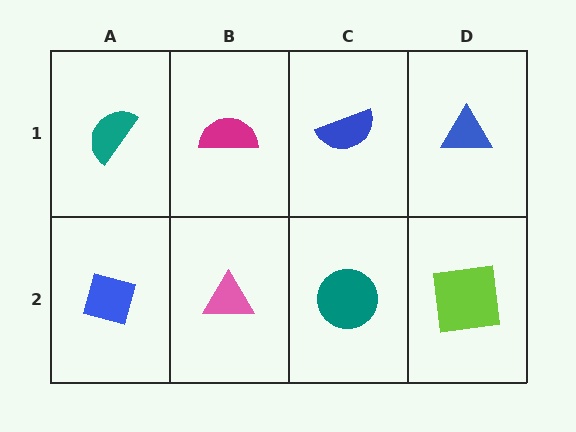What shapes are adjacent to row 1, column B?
A pink triangle (row 2, column B), a teal semicircle (row 1, column A), a blue semicircle (row 1, column C).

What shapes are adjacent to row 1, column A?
A blue diamond (row 2, column A), a magenta semicircle (row 1, column B).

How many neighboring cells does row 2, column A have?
2.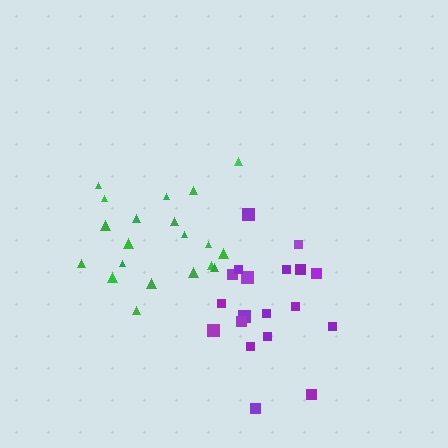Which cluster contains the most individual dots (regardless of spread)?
Green (20).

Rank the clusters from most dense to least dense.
green, purple.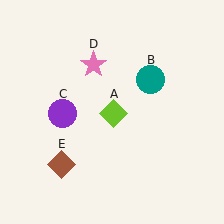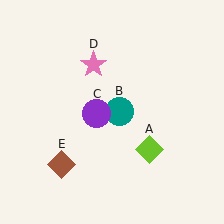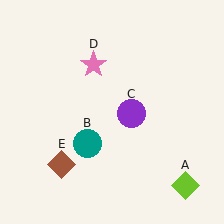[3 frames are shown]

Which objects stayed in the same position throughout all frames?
Pink star (object D) and brown diamond (object E) remained stationary.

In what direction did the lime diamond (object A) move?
The lime diamond (object A) moved down and to the right.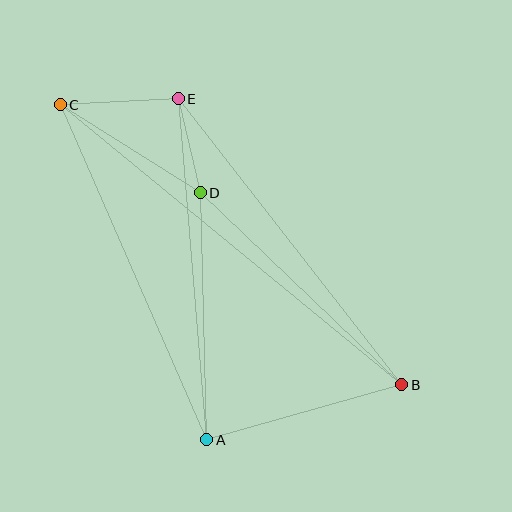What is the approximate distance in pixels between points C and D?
The distance between C and D is approximately 165 pixels.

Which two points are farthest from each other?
Points B and C are farthest from each other.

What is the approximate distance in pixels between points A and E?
The distance between A and E is approximately 342 pixels.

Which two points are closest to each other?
Points D and E are closest to each other.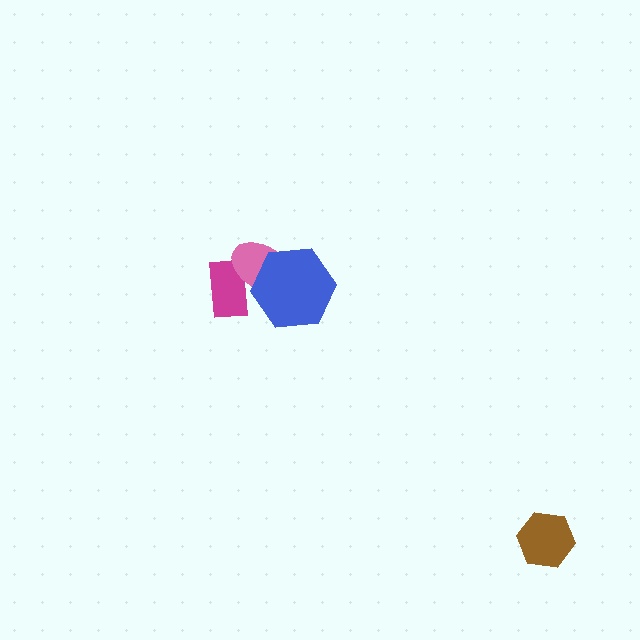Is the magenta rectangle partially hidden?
Yes, it is partially covered by another shape.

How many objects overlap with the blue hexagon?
1 object overlaps with the blue hexagon.